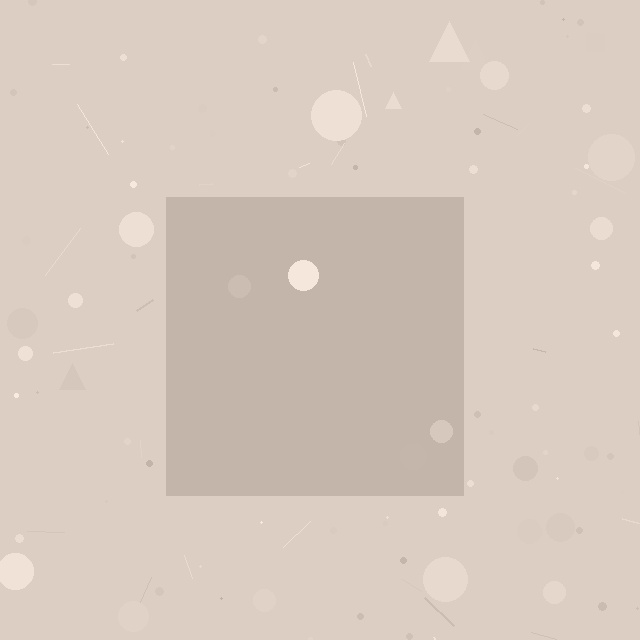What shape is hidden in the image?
A square is hidden in the image.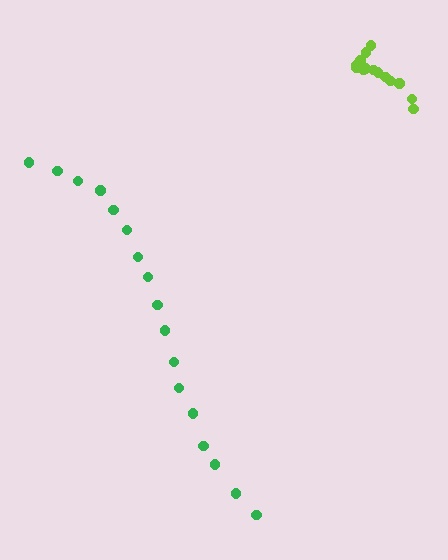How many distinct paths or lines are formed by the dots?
There are 2 distinct paths.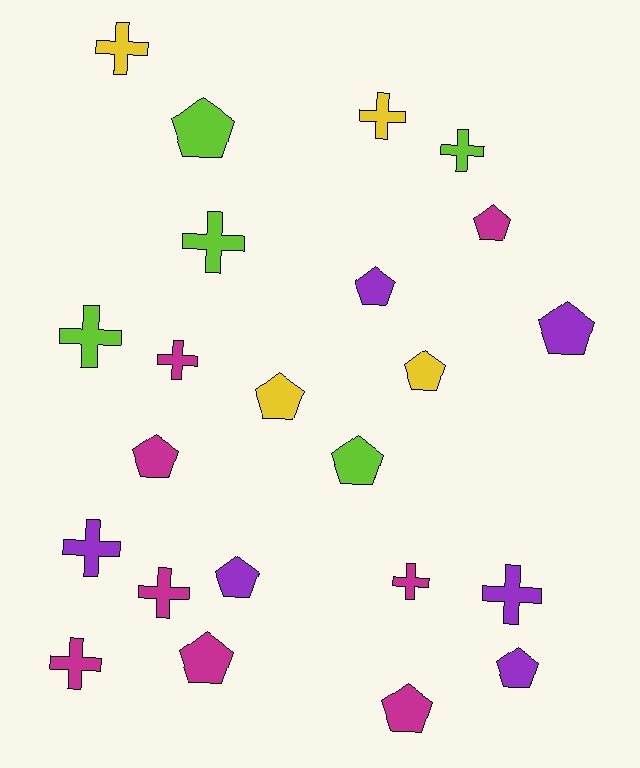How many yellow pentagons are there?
There are 2 yellow pentagons.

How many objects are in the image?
There are 23 objects.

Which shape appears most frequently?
Pentagon, with 12 objects.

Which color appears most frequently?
Magenta, with 8 objects.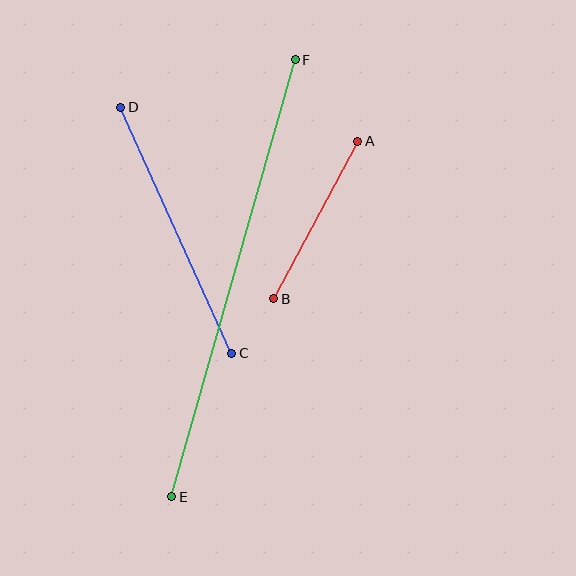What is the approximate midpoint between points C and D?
The midpoint is at approximately (176, 230) pixels.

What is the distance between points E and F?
The distance is approximately 454 pixels.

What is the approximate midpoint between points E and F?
The midpoint is at approximately (233, 278) pixels.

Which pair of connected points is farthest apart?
Points E and F are farthest apart.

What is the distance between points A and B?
The distance is approximately 179 pixels.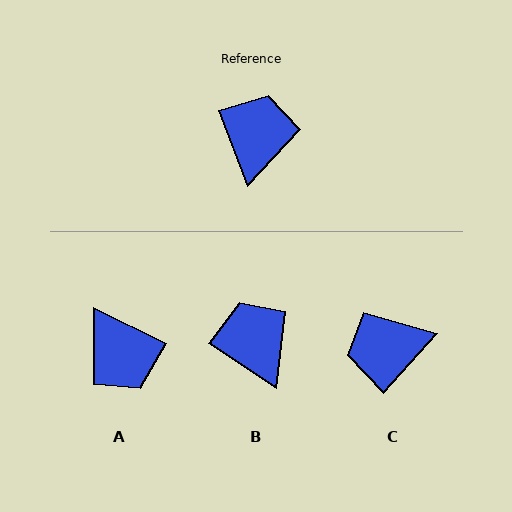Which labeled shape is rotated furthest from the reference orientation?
A, about 137 degrees away.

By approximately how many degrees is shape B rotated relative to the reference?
Approximately 36 degrees counter-clockwise.